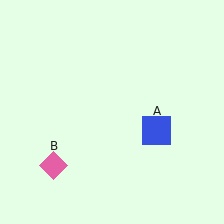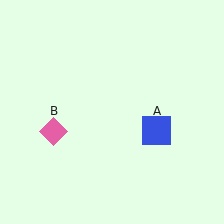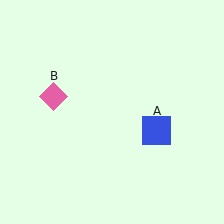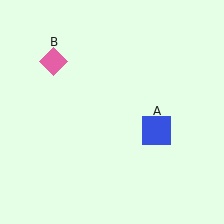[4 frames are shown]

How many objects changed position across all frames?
1 object changed position: pink diamond (object B).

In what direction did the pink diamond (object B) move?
The pink diamond (object B) moved up.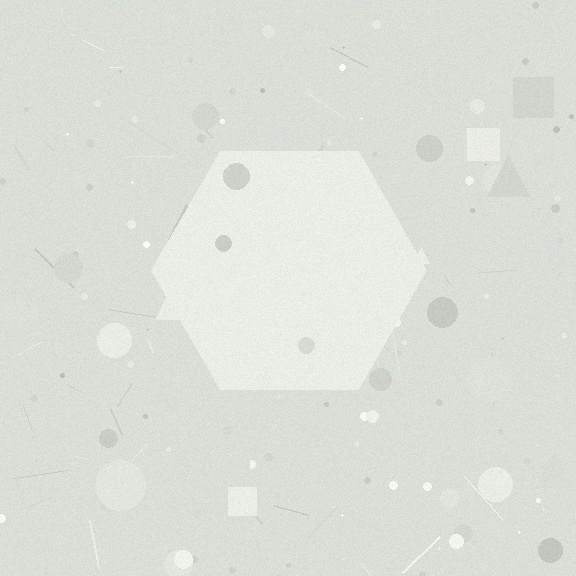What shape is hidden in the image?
A hexagon is hidden in the image.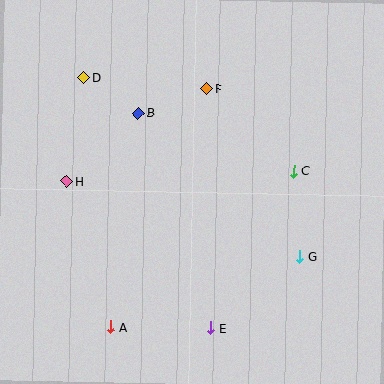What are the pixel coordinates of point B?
Point B is at (138, 113).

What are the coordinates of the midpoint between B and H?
The midpoint between B and H is at (103, 147).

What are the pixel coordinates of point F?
Point F is at (207, 89).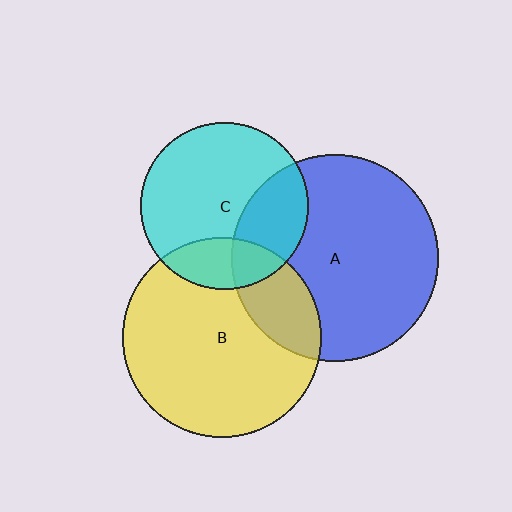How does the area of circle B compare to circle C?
Approximately 1.4 times.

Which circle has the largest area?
Circle A (blue).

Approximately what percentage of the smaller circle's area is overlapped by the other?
Approximately 20%.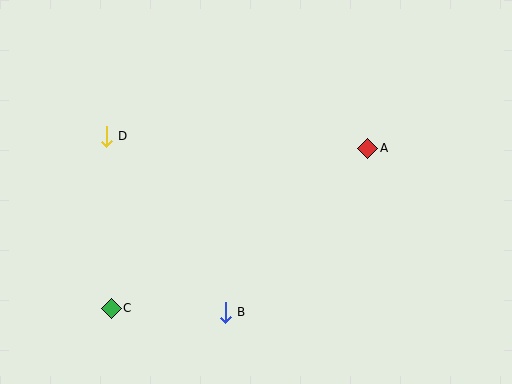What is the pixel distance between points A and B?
The distance between A and B is 217 pixels.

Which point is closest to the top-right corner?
Point A is closest to the top-right corner.